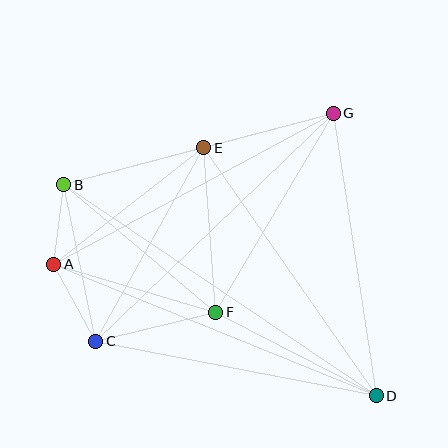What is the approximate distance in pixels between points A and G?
The distance between A and G is approximately 318 pixels.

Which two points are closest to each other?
Points A and B are closest to each other.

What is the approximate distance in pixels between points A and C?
The distance between A and C is approximately 88 pixels.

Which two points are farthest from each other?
Points B and D are farthest from each other.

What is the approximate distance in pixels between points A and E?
The distance between A and E is approximately 190 pixels.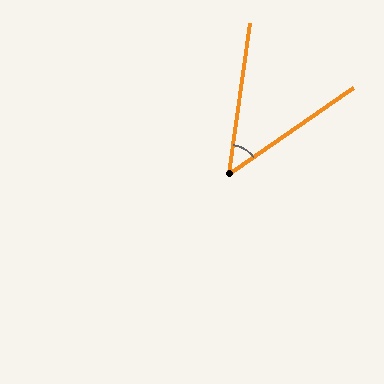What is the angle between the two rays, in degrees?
Approximately 47 degrees.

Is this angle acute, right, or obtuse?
It is acute.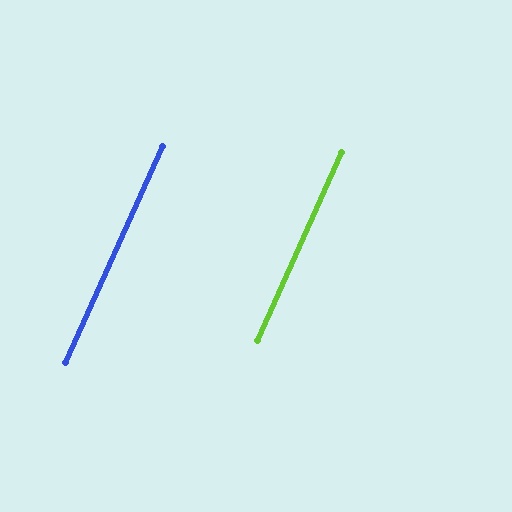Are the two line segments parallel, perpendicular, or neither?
Parallel — their directions differ by only 0.2°.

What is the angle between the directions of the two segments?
Approximately 0 degrees.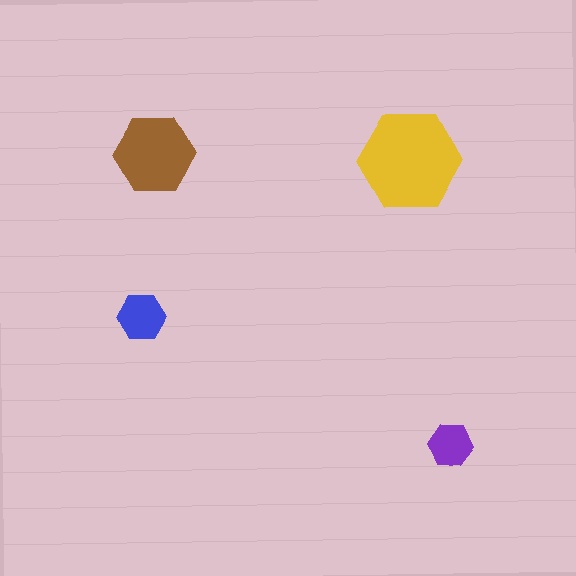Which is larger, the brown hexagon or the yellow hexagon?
The yellow one.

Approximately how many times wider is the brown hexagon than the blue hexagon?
About 1.5 times wider.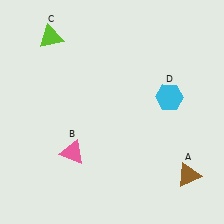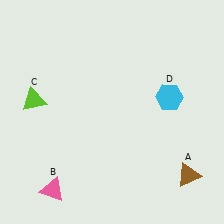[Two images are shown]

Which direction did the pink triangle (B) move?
The pink triangle (B) moved down.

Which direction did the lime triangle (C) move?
The lime triangle (C) moved down.